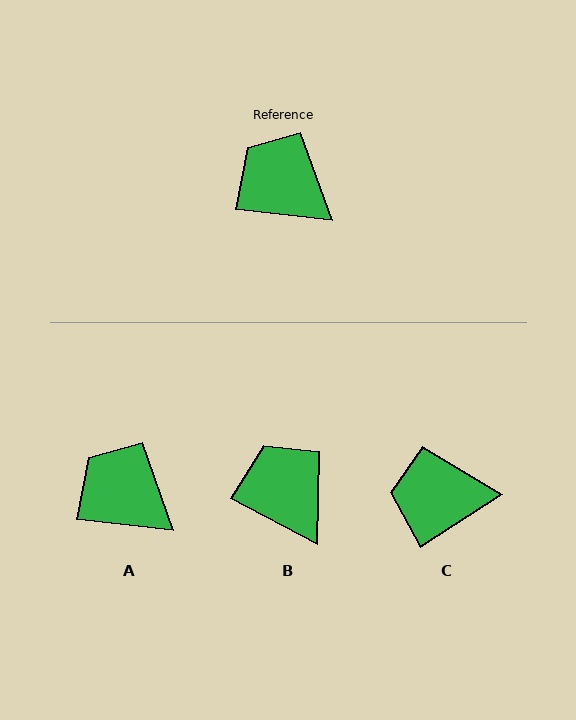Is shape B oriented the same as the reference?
No, it is off by about 21 degrees.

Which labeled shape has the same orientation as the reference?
A.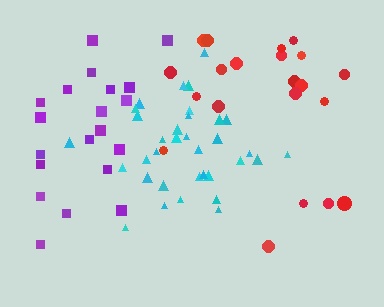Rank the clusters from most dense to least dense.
cyan, red, purple.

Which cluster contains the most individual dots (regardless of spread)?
Cyan (34).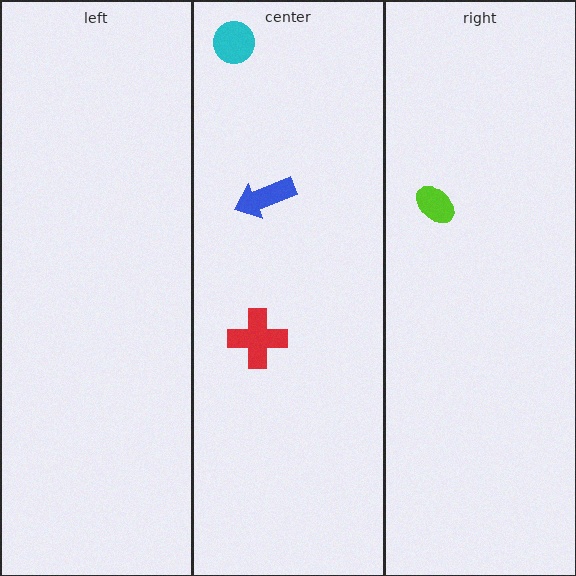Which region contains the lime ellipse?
The right region.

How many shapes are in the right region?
1.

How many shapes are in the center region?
3.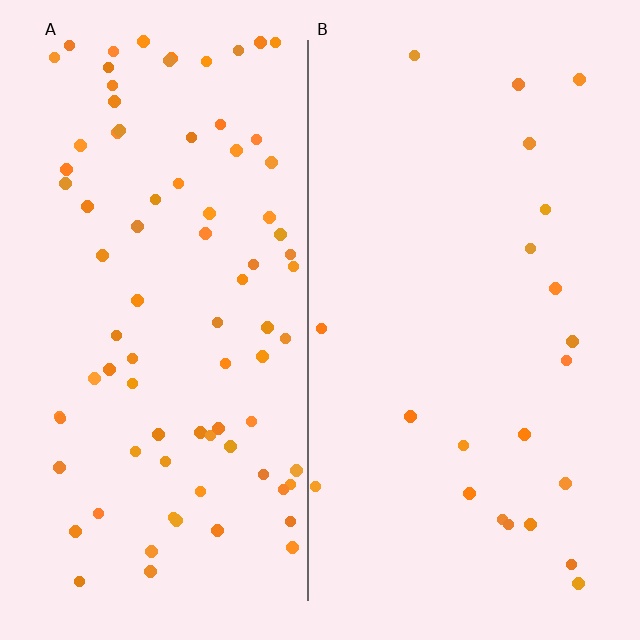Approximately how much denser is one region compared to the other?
Approximately 3.8× — region A over region B.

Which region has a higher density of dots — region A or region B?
A (the left).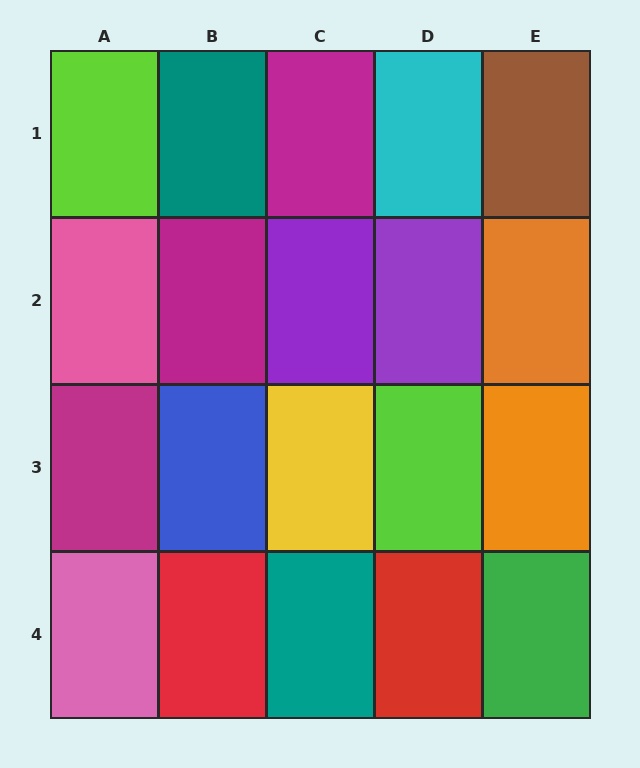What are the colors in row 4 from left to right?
Pink, red, teal, red, green.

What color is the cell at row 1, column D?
Cyan.